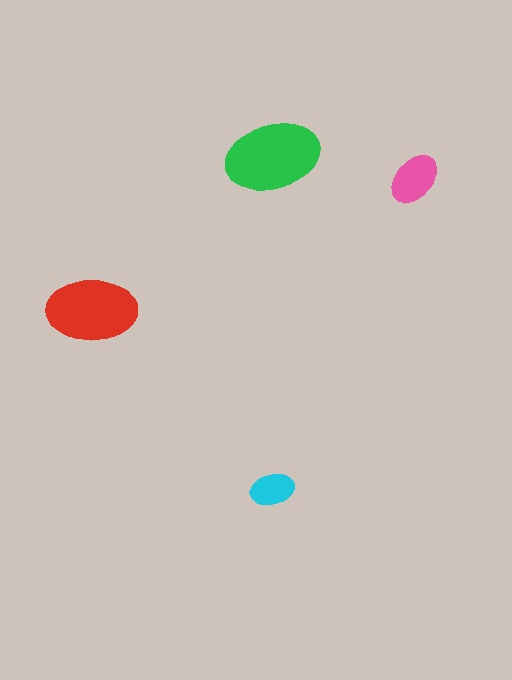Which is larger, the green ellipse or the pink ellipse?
The green one.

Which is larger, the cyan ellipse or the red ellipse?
The red one.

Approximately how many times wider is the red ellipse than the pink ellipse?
About 1.5 times wider.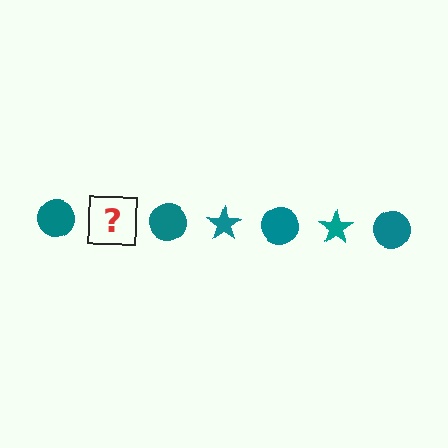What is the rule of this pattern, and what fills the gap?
The rule is that the pattern cycles through circle, star shapes in teal. The gap should be filled with a teal star.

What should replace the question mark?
The question mark should be replaced with a teal star.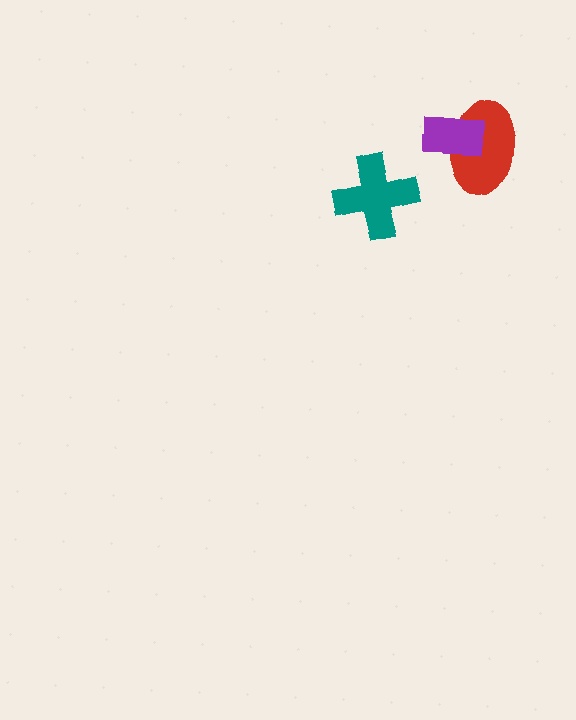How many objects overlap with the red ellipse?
1 object overlaps with the red ellipse.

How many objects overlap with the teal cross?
0 objects overlap with the teal cross.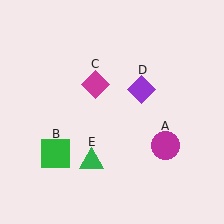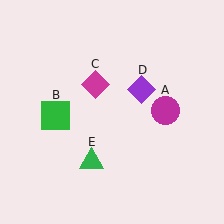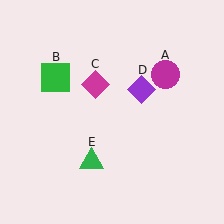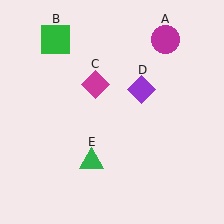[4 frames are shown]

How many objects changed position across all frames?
2 objects changed position: magenta circle (object A), green square (object B).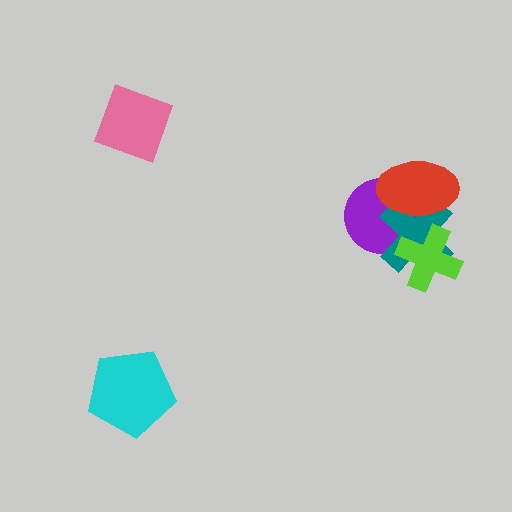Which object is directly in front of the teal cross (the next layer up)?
The red ellipse is directly in front of the teal cross.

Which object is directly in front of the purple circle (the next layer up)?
The teal cross is directly in front of the purple circle.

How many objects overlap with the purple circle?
3 objects overlap with the purple circle.